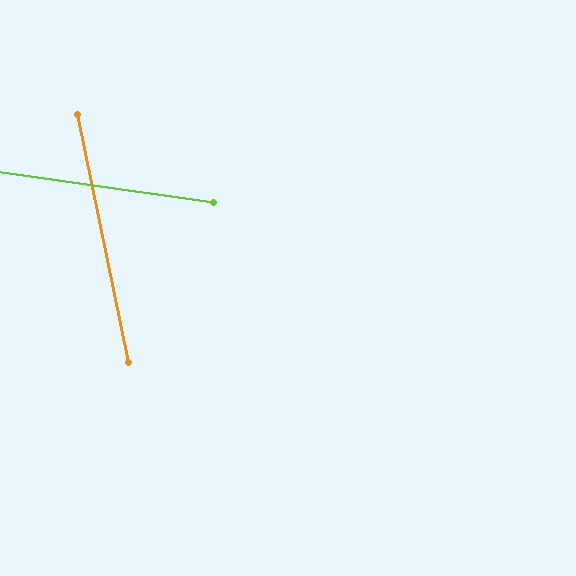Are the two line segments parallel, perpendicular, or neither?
Neither parallel nor perpendicular — they differ by about 71°.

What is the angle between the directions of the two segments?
Approximately 71 degrees.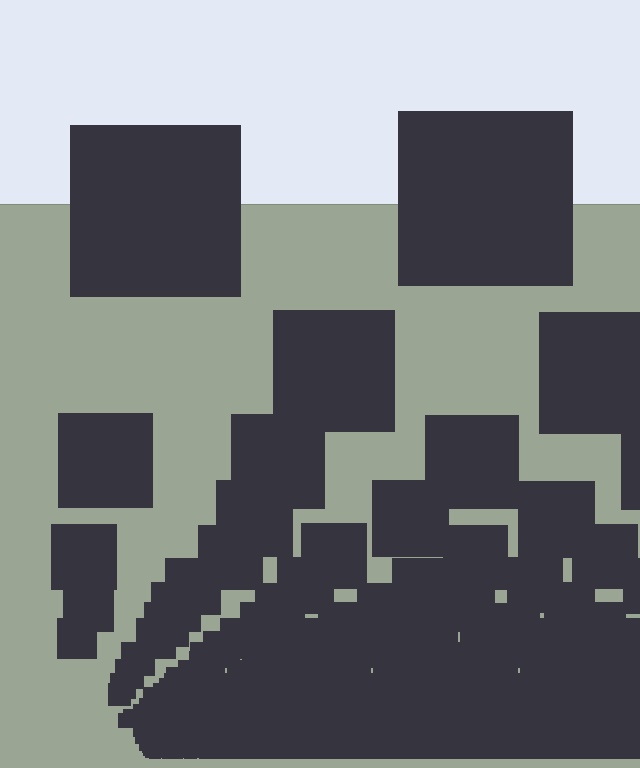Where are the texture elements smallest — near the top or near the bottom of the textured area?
Near the bottom.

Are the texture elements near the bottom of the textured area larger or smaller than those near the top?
Smaller. The gradient is inverted — elements near the bottom are smaller and denser.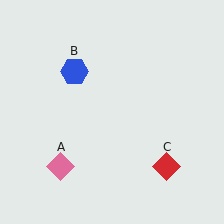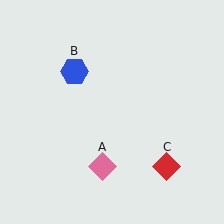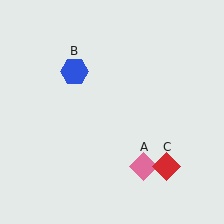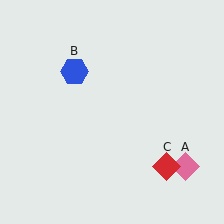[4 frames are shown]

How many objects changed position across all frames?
1 object changed position: pink diamond (object A).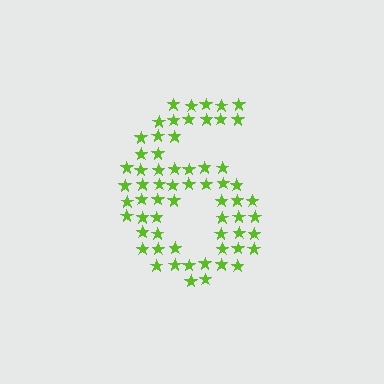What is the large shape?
The large shape is the digit 6.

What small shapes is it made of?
It is made of small stars.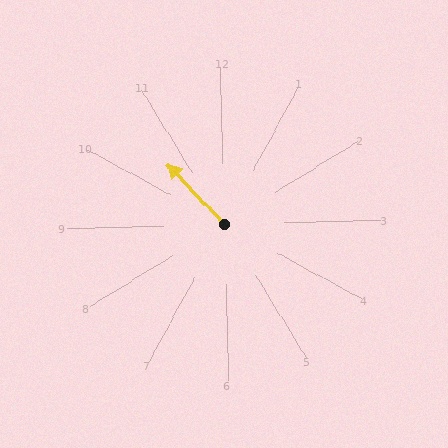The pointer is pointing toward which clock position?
Roughly 11 o'clock.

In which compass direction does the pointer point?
Northwest.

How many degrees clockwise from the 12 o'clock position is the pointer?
Approximately 318 degrees.